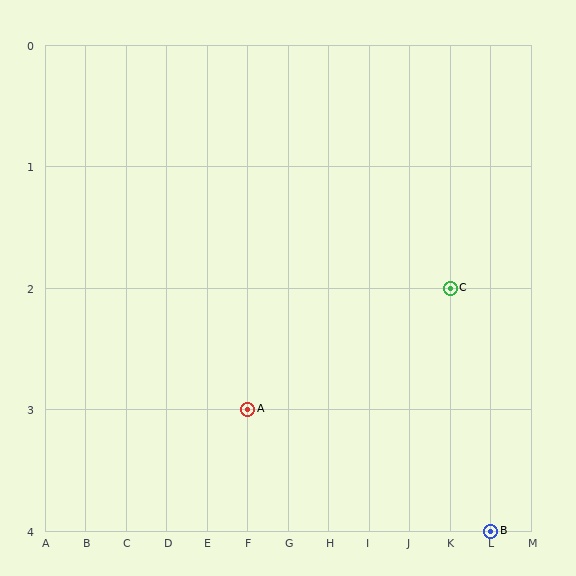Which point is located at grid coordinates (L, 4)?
Point B is at (L, 4).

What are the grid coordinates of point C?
Point C is at grid coordinates (K, 2).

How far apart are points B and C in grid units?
Points B and C are 1 column and 2 rows apart (about 2.2 grid units diagonally).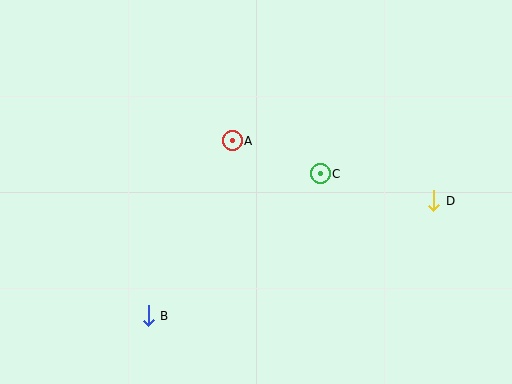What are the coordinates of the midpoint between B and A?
The midpoint between B and A is at (190, 228).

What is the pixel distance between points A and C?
The distance between A and C is 94 pixels.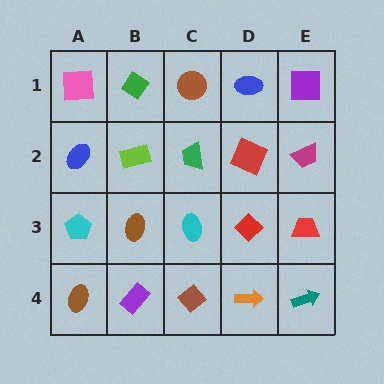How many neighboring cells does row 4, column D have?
3.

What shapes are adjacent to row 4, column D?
A red diamond (row 3, column D), a brown diamond (row 4, column C), a teal arrow (row 4, column E).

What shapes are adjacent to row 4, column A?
A cyan pentagon (row 3, column A), a purple rectangle (row 4, column B).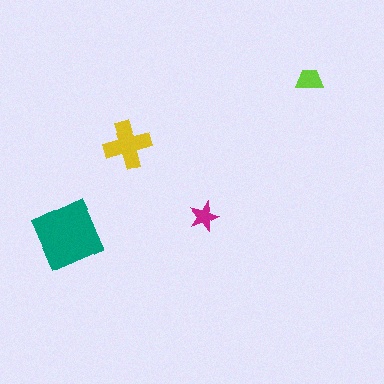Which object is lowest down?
The teal diamond is bottommost.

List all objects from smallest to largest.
The magenta star, the lime trapezoid, the yellow cross, the teal diamond.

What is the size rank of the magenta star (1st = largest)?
4th.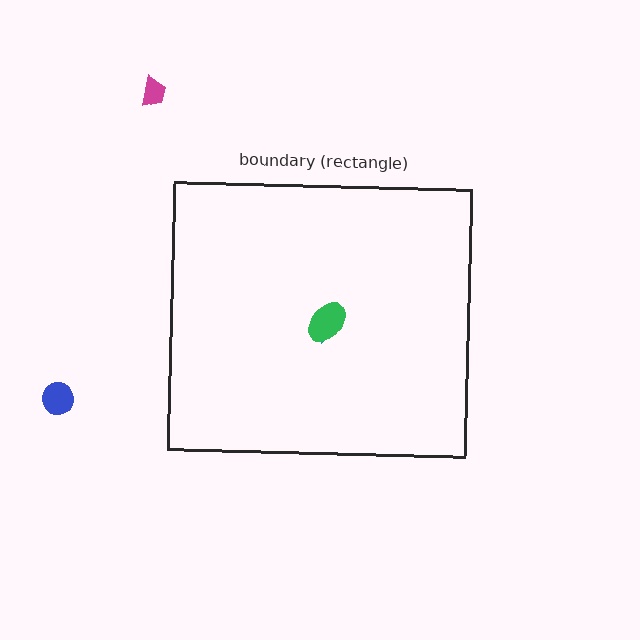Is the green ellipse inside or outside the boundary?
Inside.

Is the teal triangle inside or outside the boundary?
Inside.